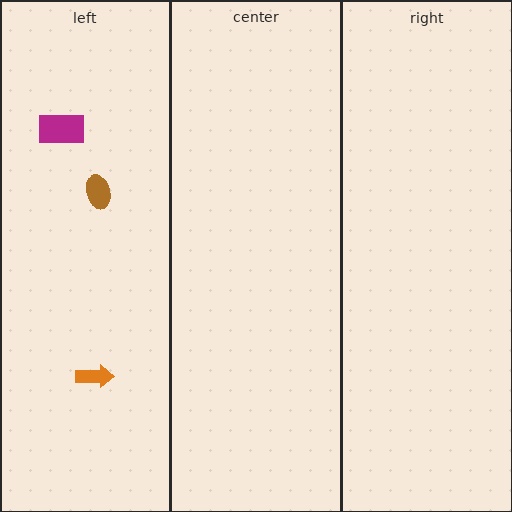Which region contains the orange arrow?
The left region.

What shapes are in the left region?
The brown ellipse, the magenta rectangle, the orange arrow.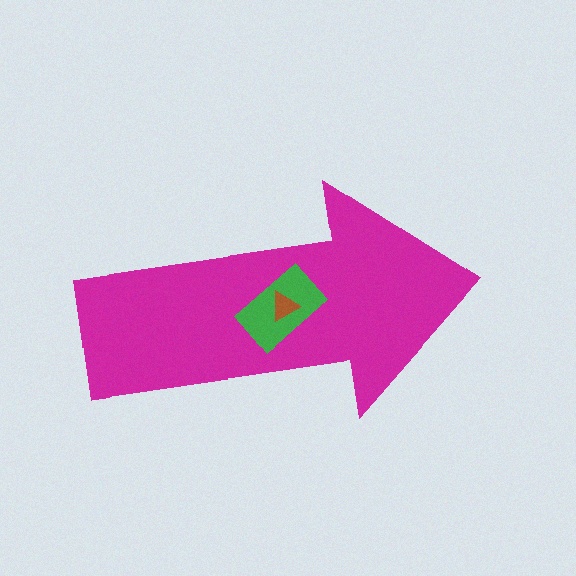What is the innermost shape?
The brown triangle.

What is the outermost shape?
The magenta arrow.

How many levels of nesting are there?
3.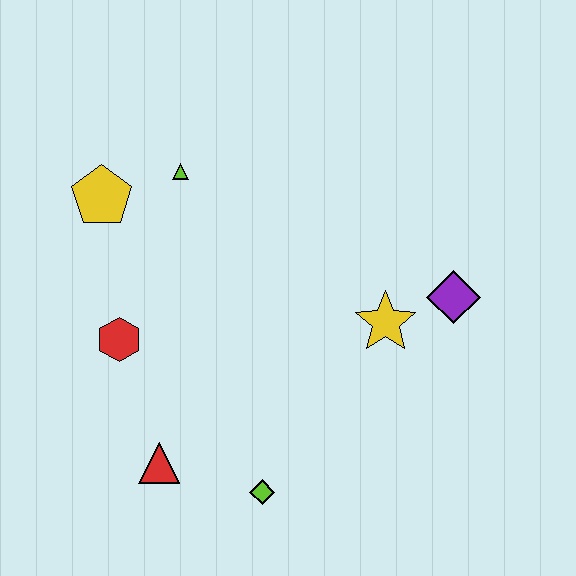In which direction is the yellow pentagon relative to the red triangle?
The yellow pentagon is above the red triangle.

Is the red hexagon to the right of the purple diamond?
No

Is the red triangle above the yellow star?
No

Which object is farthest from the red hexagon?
The purple diamond is farthest from the red hexagon.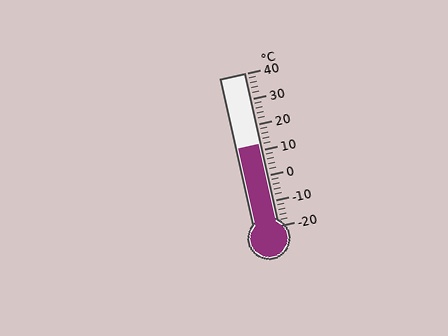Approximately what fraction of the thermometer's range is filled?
The thermometer is filled to approximately 55% of its range.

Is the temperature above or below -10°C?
The temperature is above -10°C.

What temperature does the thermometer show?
The thermometer shows approximately 12°C.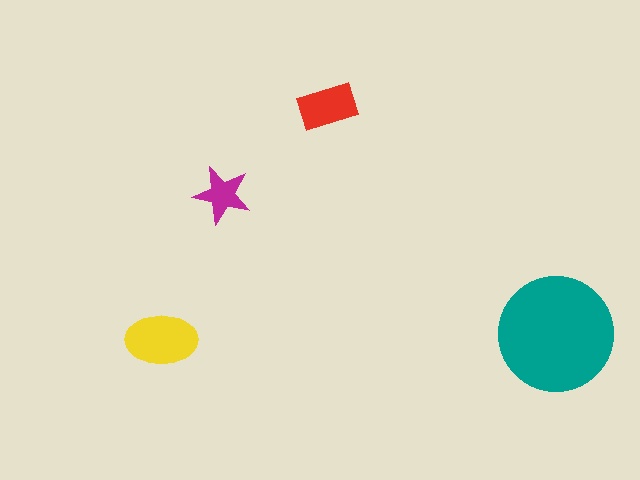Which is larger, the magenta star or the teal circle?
The teal circle.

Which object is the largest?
The teal circle.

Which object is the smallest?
The magenta star.